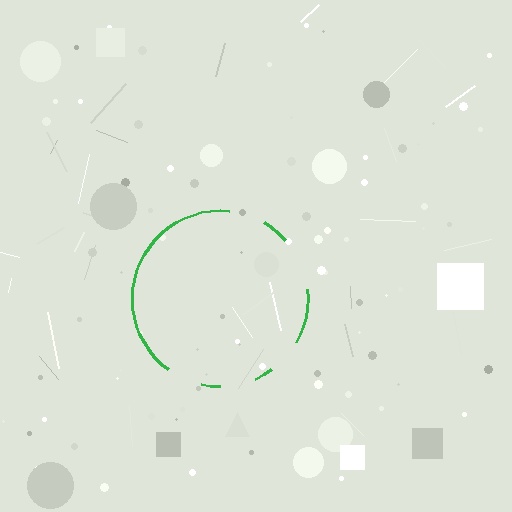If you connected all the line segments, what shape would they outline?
They would outline a circle.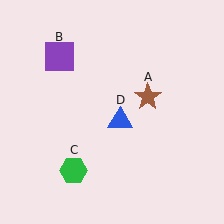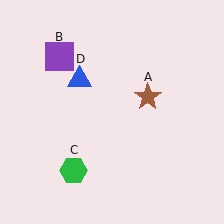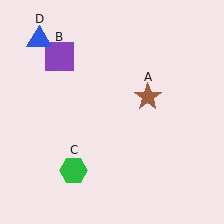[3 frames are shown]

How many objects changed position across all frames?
1 object changed position: blue triangle (object D).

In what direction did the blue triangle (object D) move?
The blue triangle (object D) moved up and to the left.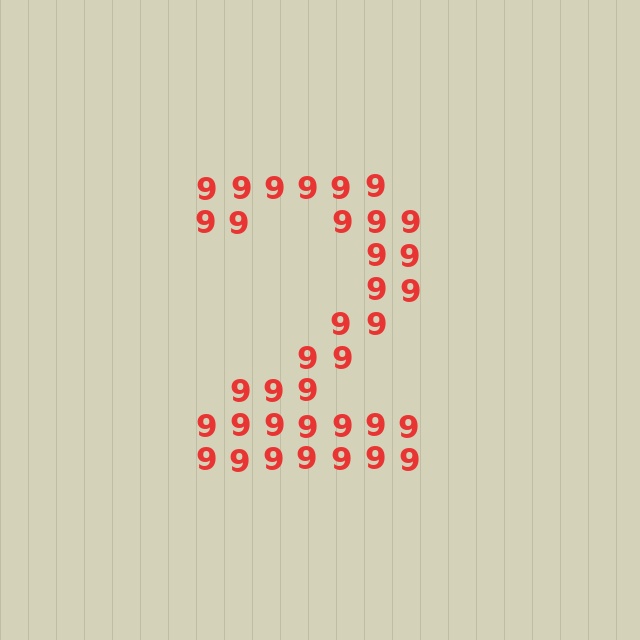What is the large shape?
The large shape is the digit 2.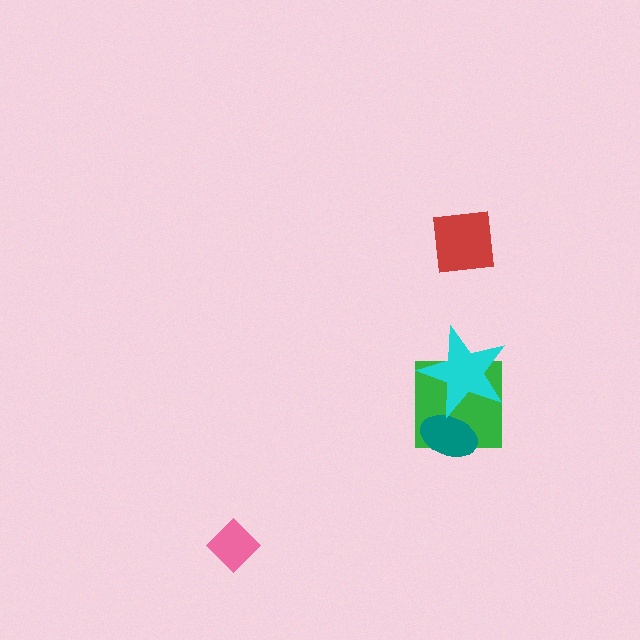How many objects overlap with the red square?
0 objects overlap with the red square.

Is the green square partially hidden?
Yes, it is partially covered by another shape.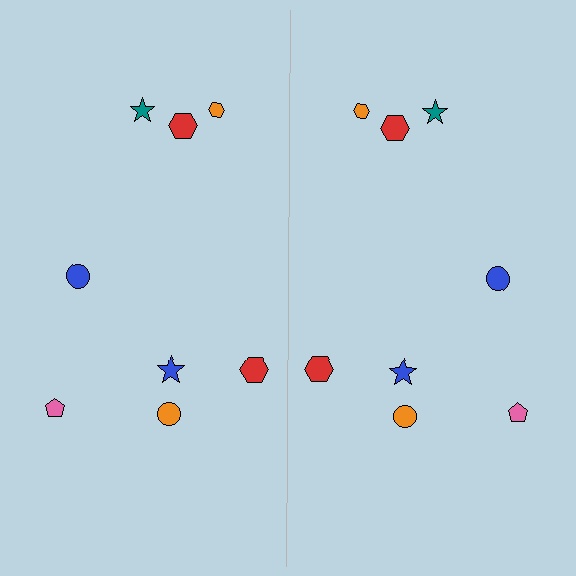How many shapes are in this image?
There are 16 shapes in this image.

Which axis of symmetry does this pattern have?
The pattern has a vertical axis of symmetry running through the center of the image.